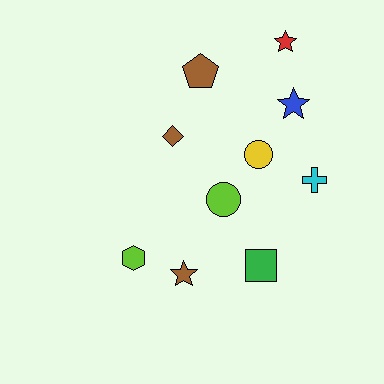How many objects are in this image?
There are 10 objects.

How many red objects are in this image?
There is 1 red object.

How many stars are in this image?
There are 3 stars.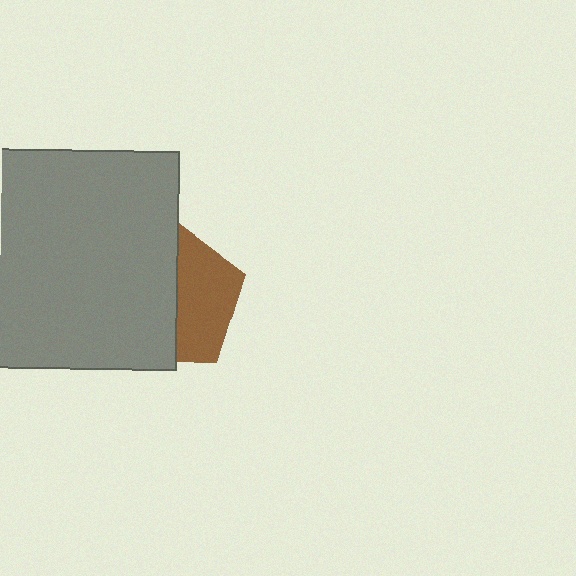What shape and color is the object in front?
The object in front is a gray rectangle.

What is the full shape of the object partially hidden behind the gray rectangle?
The partially hidden object is a brown pentagon.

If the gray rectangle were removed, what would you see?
You would see the complete brown pentagon.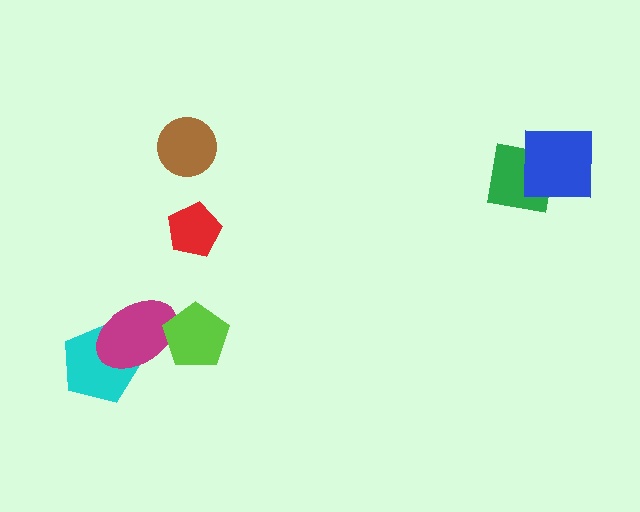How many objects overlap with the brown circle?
0 objects overlap with the brown circle.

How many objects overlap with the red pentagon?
0 objects overlap with the red pentagon.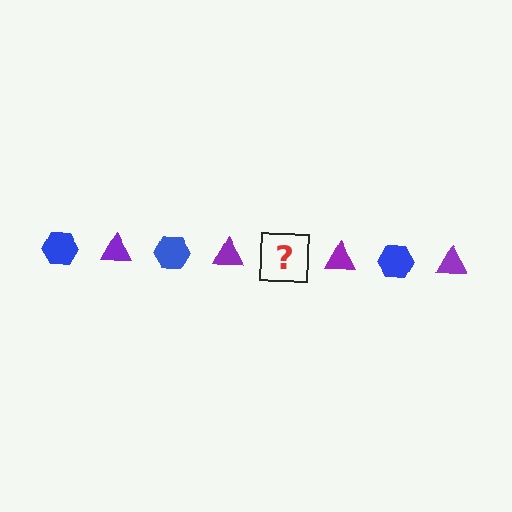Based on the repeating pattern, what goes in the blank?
The blank should be a blue hexagon.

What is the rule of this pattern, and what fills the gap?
The rule is that the pattern alternates between blue hexagon and purple triangle. The gap should be filled with a blue hexagon.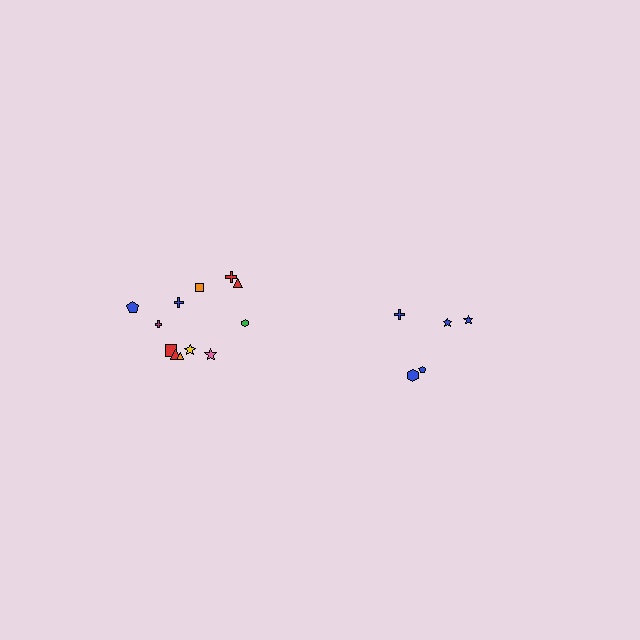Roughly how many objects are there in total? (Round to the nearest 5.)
Roughly 15 objects in total.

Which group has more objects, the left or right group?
The left group.